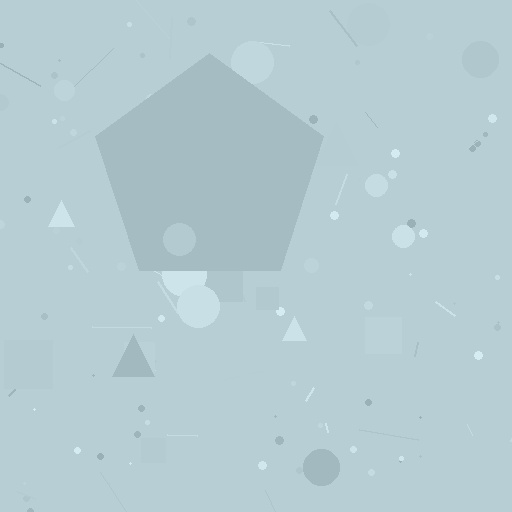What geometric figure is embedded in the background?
A pentagon is embedded in the background.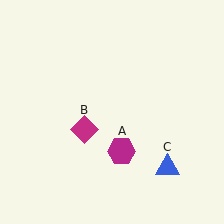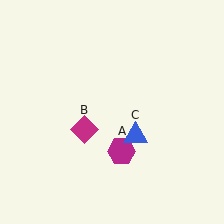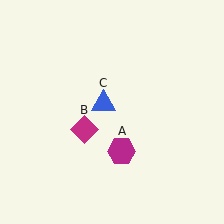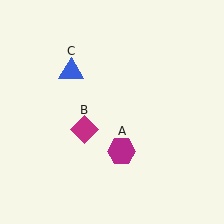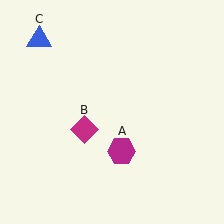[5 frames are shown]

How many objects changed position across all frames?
1 object changed position: blue triangle (object C).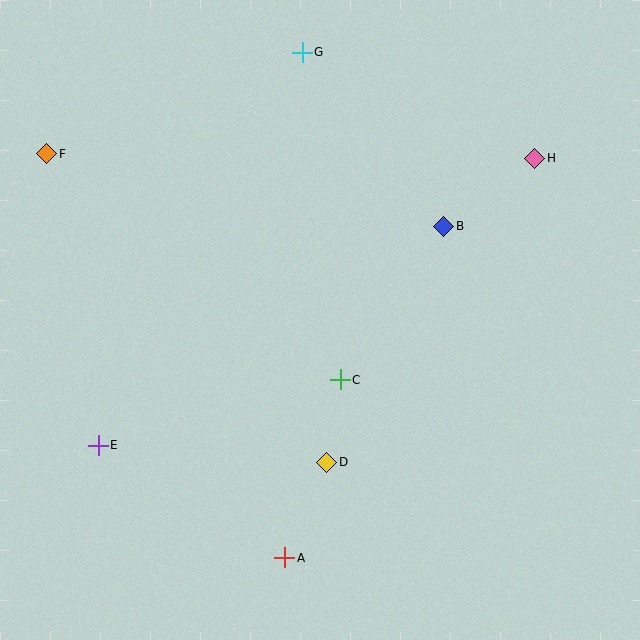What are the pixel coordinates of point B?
Point B is at (444, 226).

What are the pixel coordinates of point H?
Point H is at (535, 158).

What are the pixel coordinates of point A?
Point A is at (285, 558).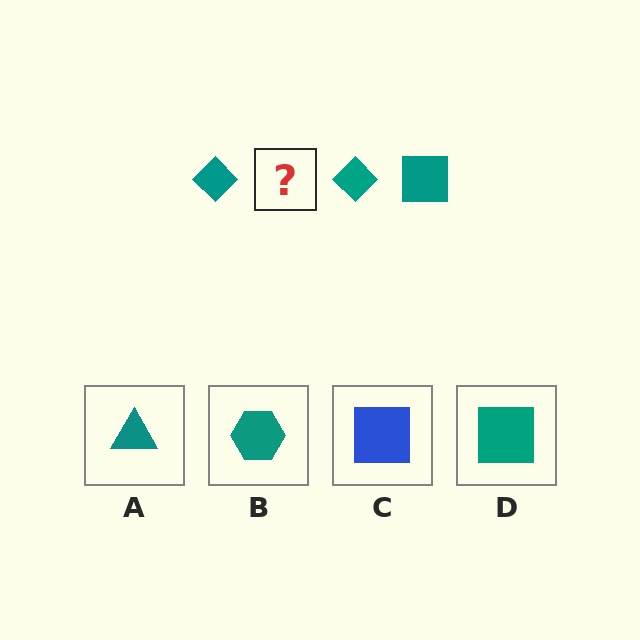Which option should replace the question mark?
Option D.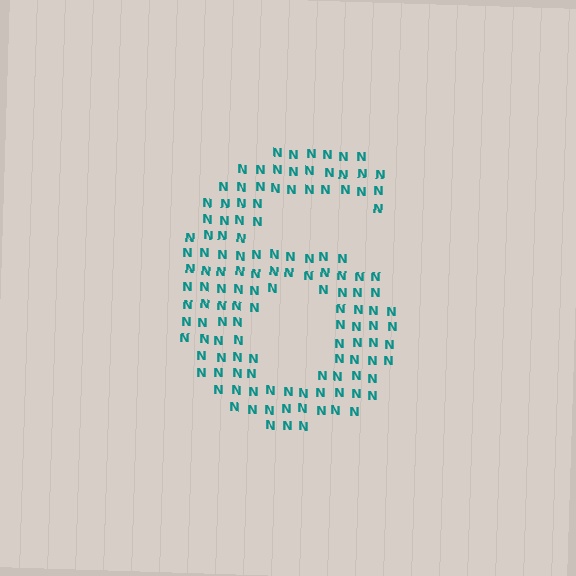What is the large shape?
The large shape is the digit 6.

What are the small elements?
The small elements are letter N's.